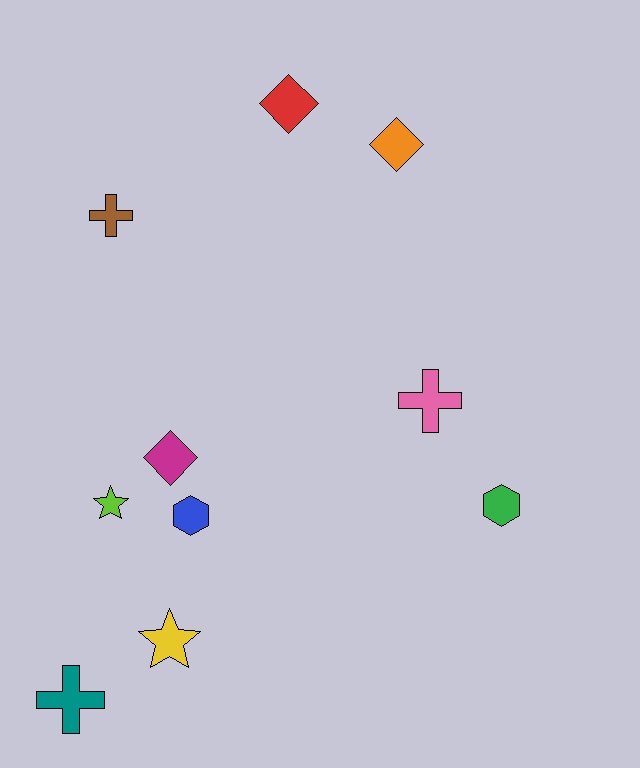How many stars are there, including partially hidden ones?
There are 2 stars.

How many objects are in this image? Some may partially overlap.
There are 10 objects.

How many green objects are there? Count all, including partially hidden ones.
There is 1 green object.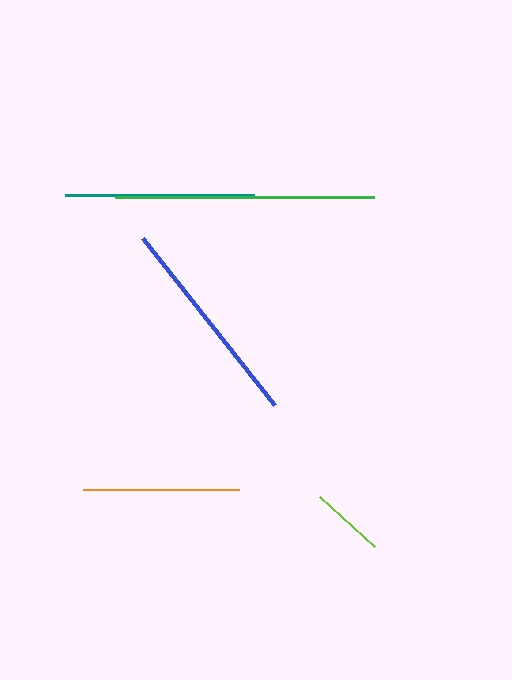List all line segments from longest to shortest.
From longest to shortest: green, blue, teal, orange, lime.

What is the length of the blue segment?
The blue segment is approximately 212 pixels long.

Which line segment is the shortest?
The lime line is the shortest at approximately 74 pixels.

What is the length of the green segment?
The green segment is approximately 260 pixels long.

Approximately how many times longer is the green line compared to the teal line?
The green line is approximately 1.4 times the length of the teal line.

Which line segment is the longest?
The green line is the longest at approximately 260 pixels.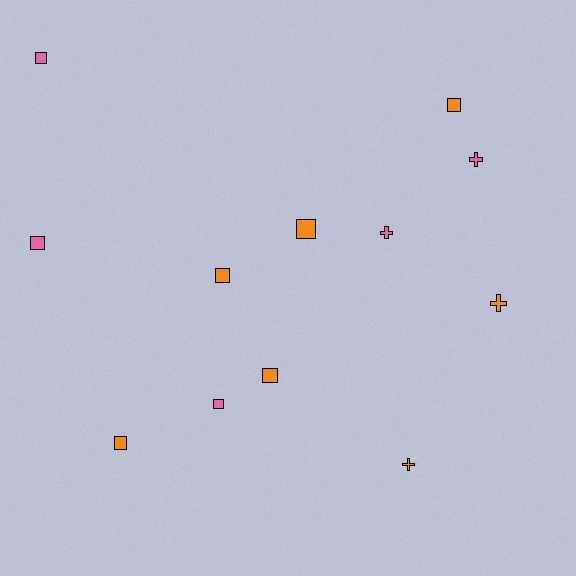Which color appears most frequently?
Orange, with 7 objects.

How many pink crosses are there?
There are 2 pink crosses.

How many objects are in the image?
There are 12 objects.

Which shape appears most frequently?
Square, with 8 objects.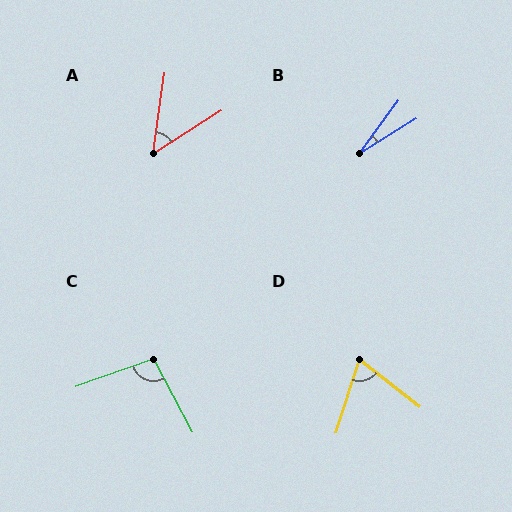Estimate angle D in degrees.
Approximately 69 degrees.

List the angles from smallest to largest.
B (22°), A (50°), D (69°), C (99°).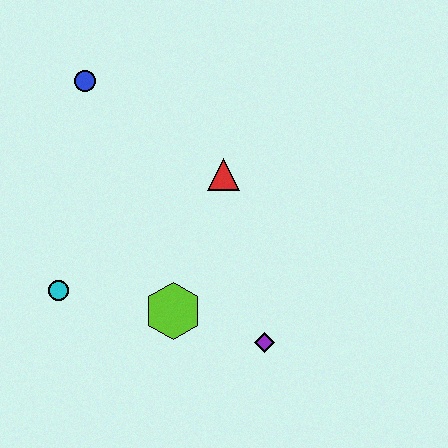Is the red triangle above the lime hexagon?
Yes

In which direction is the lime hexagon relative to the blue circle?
The lime hexagon is below the blue circle.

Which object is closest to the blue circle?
The red triangle is closest to the blue circle.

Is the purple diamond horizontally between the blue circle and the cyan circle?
No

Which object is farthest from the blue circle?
The purple diamond is farthest from the blue circle.